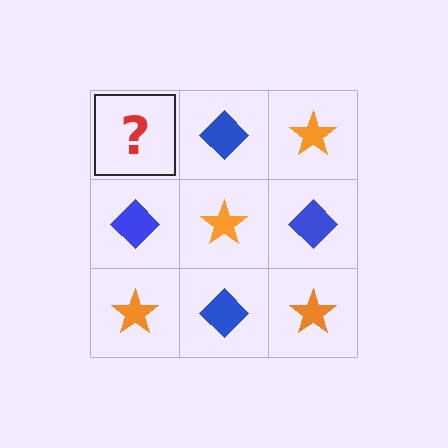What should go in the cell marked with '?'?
The missing cell should contain an orange star.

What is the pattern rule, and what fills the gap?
The rule is that it alternates orange star and blue diamond in a checkerboard pattern. The gap should be filled with an orange star.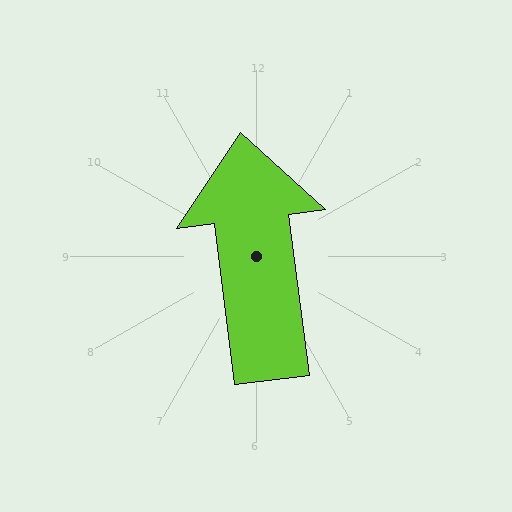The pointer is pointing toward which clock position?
Roughly 12 o'clock.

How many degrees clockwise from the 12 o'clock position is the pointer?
Approximately 353 degrees.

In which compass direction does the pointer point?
North.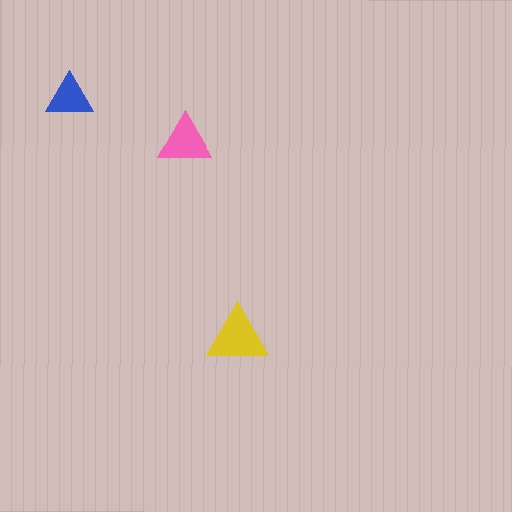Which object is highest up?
The blue triangle is topmost.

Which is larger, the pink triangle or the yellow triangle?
The yellow one.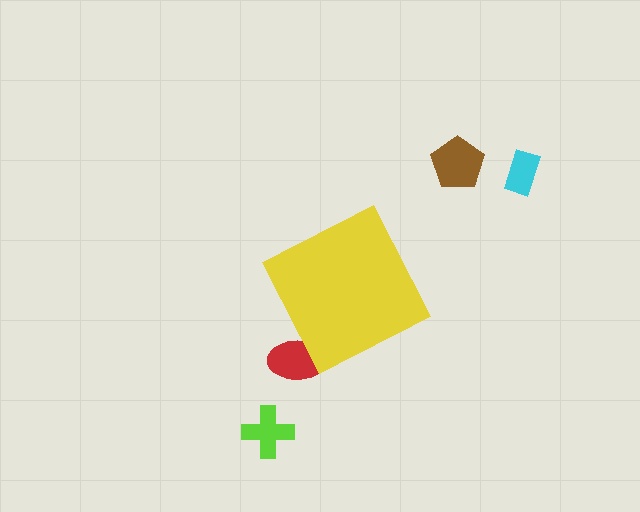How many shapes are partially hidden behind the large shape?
1 shape is partially hidden.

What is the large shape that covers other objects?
A yellow diamond.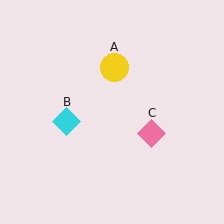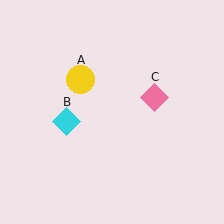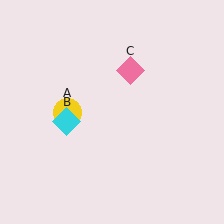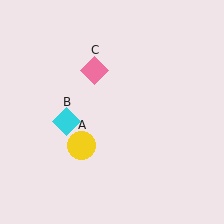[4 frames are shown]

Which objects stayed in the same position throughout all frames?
Cyan diamond (object B) remained stationary.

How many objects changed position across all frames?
2 objects changed position: yellow circle (object A), pink diamond (object C).